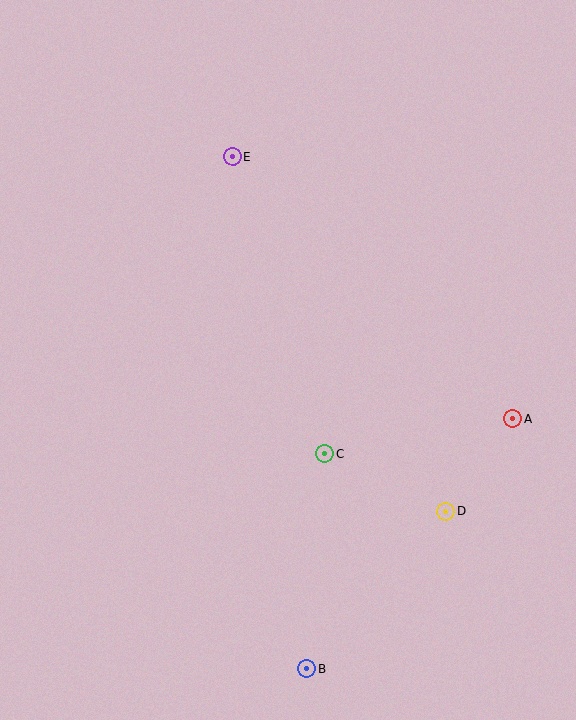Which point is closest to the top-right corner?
Point E is closest to the top-right corner.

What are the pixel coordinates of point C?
Point C is at (325, 454).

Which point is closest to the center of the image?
Point C at (325, 454) is closest to the center.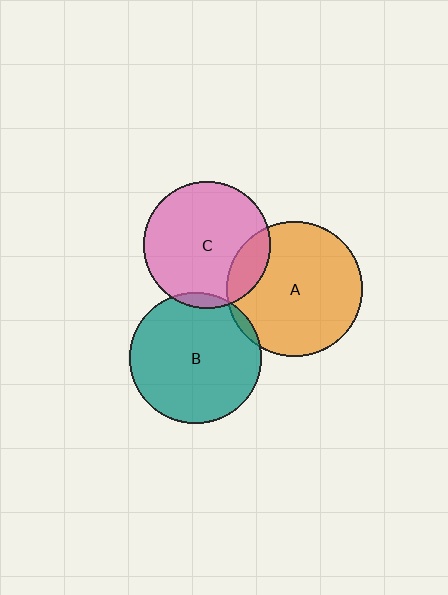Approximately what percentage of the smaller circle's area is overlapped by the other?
Approximately 5%.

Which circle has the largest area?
Circle A (orange).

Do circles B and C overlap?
Yes.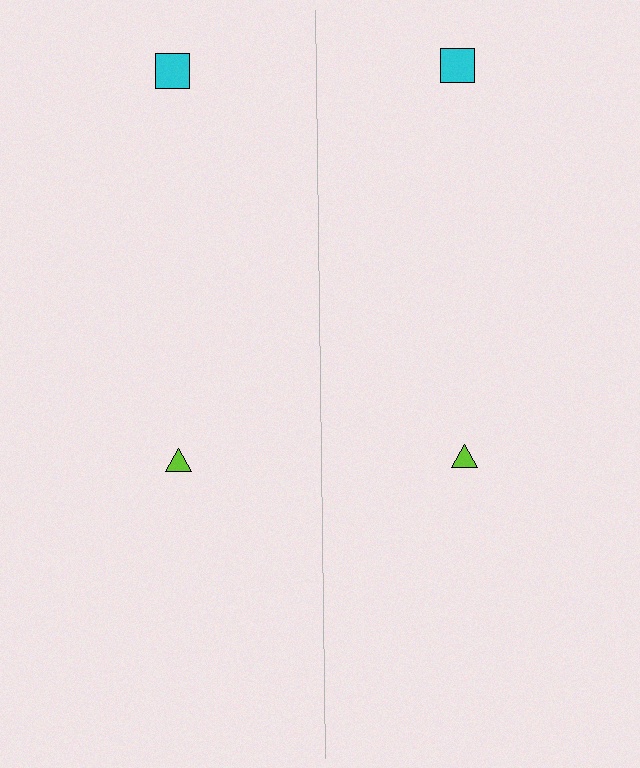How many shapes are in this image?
There are 4 shapes in this image.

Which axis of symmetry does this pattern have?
The pattern has a vertical axis of symmetry running through the center of the image.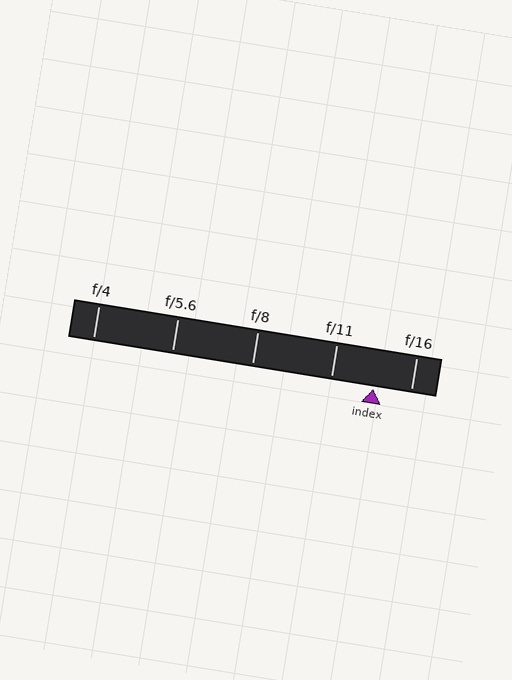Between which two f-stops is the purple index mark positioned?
The index mark is between f/11 and f/16.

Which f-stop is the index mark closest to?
The index mark is closest to f/16.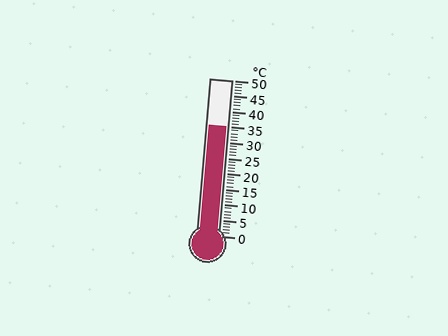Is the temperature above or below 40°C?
The temperature is below 40°C.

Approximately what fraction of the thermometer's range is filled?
The thermometer is filled to approximately 70% of its range.